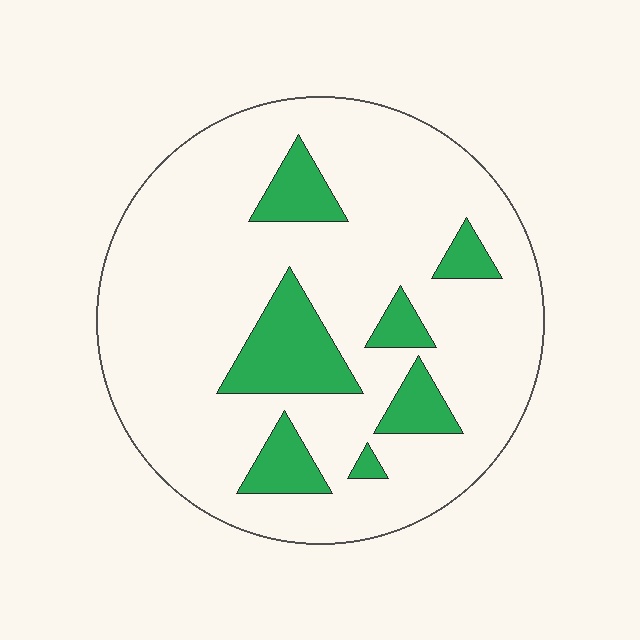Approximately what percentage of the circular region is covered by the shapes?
Approximately 15%.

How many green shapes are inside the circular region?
7.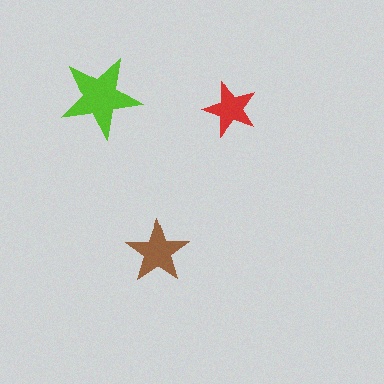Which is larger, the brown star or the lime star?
The lime one.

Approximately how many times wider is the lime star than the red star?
About 1.5 times wider.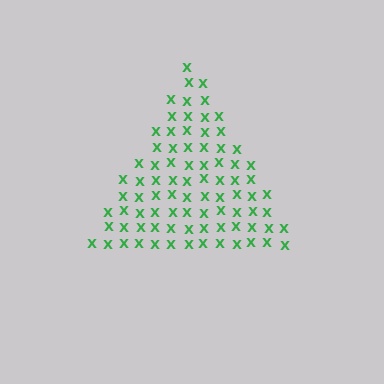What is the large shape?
The large shape is a triangle.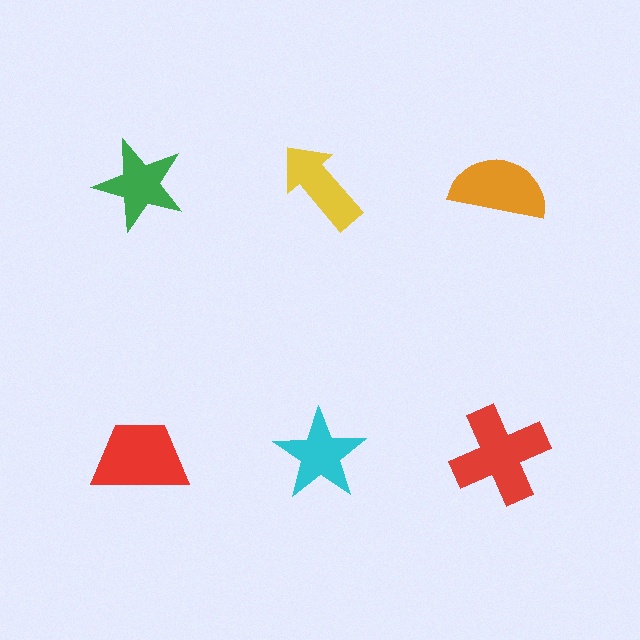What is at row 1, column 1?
A green star.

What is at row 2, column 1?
A red trapezoid.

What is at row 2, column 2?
A cyan star.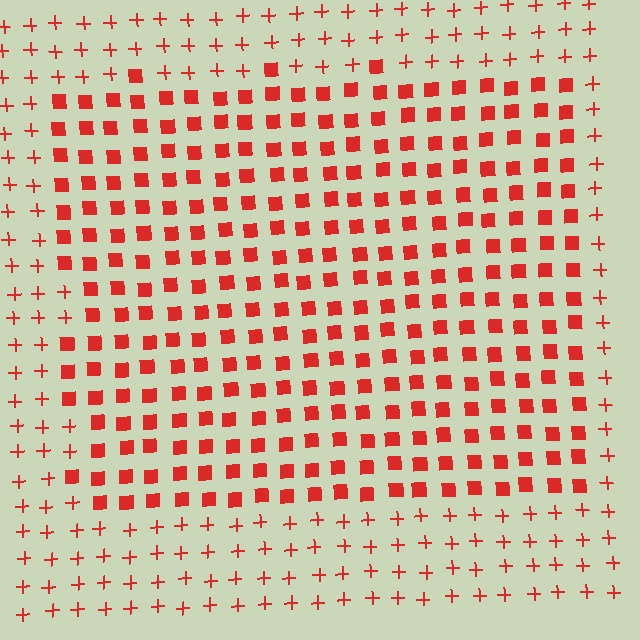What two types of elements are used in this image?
The image uses squares inside the rectangle region and plus signs outside it.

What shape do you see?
I see a rectangle.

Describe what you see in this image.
The image is filled with small red elements arranged in a uniform grid. A rectangle-shaped region contains squares, while the surrounding area contains plus signs. The boundary is defined purely by the change in element shape.